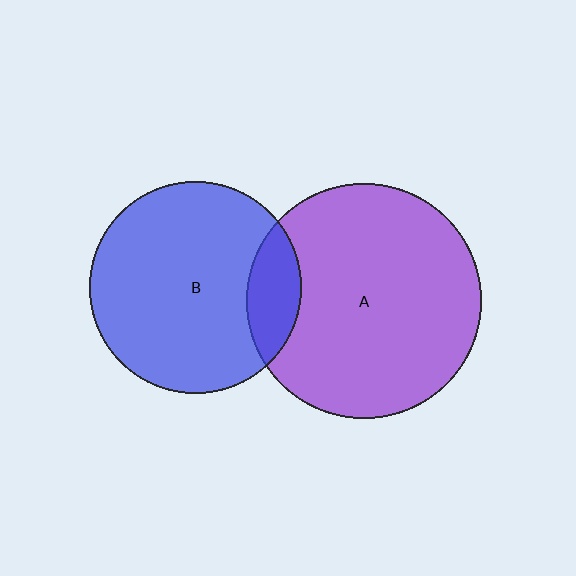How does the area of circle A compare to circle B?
Approximately 1.2 times.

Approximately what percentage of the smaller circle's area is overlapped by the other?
Approximately 15%.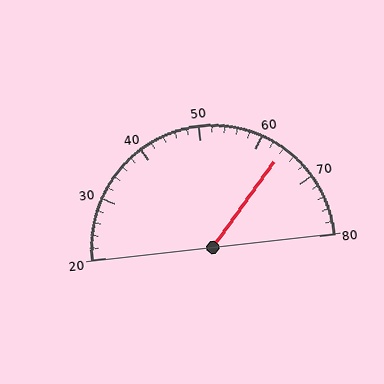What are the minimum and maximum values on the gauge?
The gauge ranges from 20 to 80.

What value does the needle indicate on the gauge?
The needle indicates approximately 64.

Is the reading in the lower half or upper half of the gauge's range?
The reading is in the upper half of the range (20 to 80).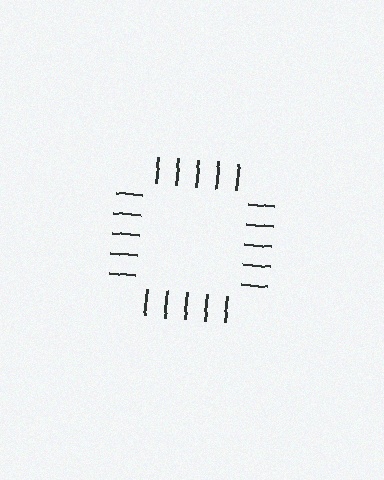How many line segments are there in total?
20 — 5 along each of the 4 edges.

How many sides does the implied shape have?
4 sides — the line-ends trace a square.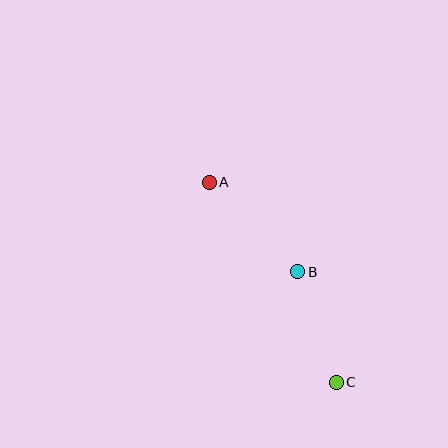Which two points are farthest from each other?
Points A and C are farthest from each other.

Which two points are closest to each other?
Points B and C are closest to each other.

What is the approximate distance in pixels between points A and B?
The distance between A and B is approximately 126 pixels.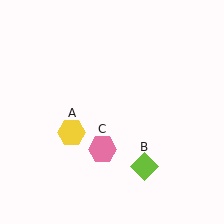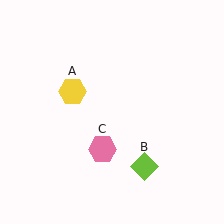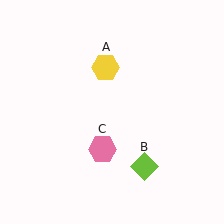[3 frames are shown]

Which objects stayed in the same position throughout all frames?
Lime diamond (object B) and pink hexagon (object C) remained stationary.